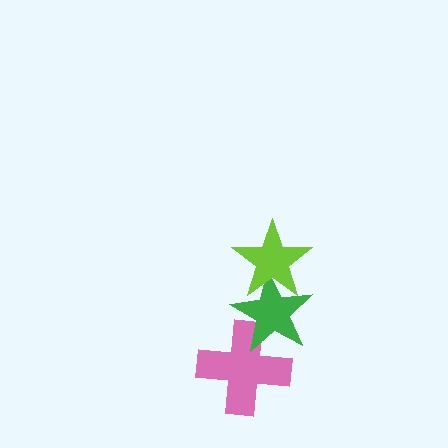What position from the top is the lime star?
The lime star is 1st from the top.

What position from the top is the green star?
The green star is 2nd from the top.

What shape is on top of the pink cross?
The green star is on top of the pink cross.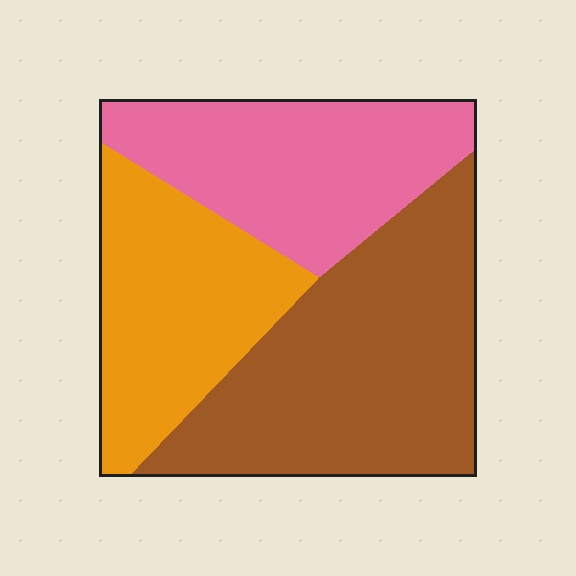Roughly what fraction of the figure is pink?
Pink takes up between a quarter and a half of the figure.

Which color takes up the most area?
Brown, at roughly 40%.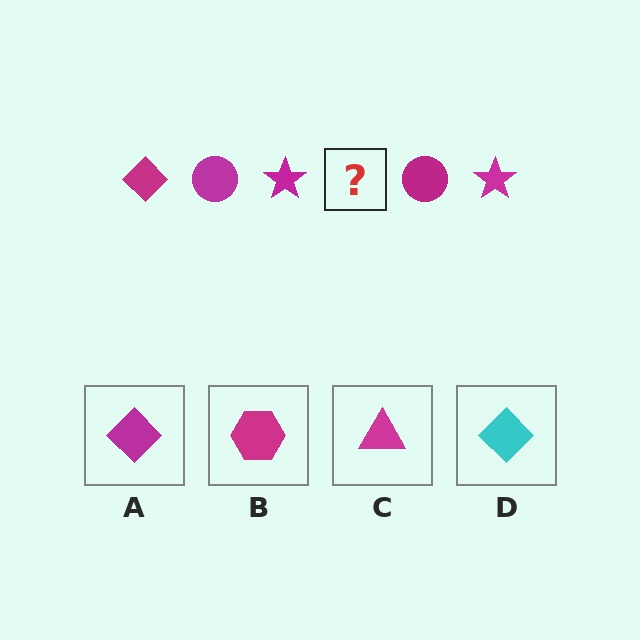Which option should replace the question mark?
Option A.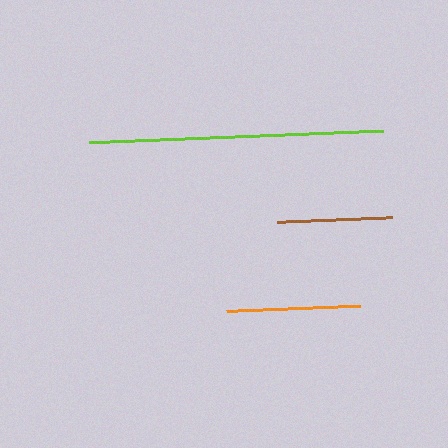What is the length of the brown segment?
The brown segment is approximately 115 pixels long.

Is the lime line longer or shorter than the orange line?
The lime line is longer than the orange line.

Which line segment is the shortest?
The brown line is the shortest at approximately 115 pixels.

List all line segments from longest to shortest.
From longest to shortest: lime, orange, brown.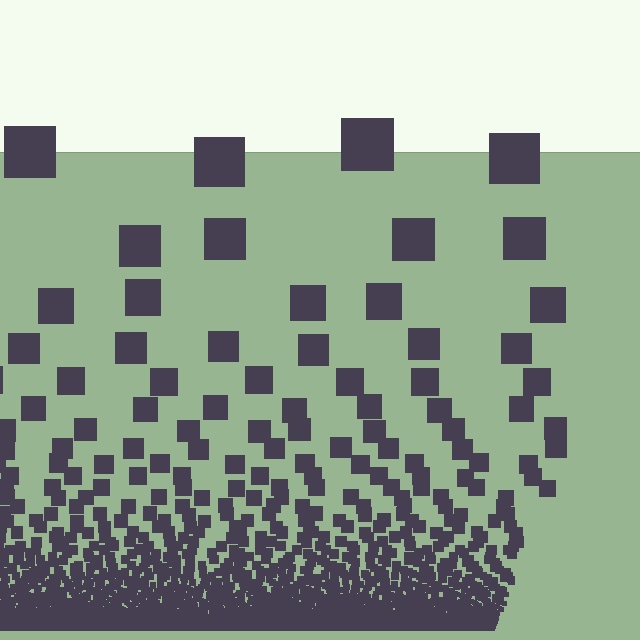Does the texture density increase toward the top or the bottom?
Density increases toward the bottom.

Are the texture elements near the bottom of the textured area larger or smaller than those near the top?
Smaller. The gradient is inverted — elements near the bottom are smaller and denser.